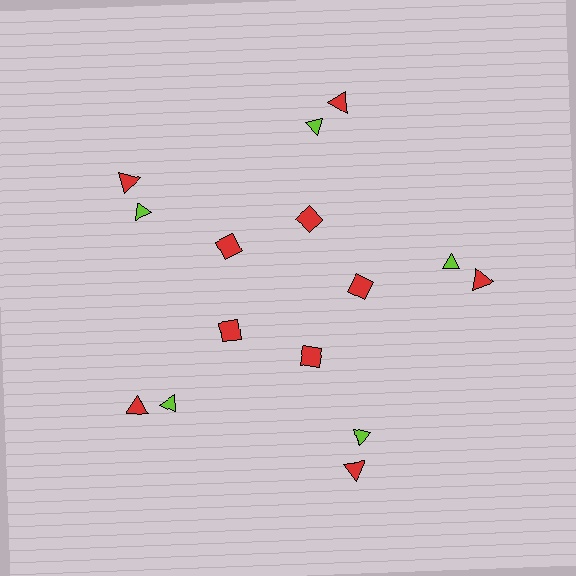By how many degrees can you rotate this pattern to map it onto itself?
The pattern maps onto itself every 72 degrees of rotation.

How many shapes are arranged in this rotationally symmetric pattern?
There are 15 shapes, arranged in 5 groups of 3.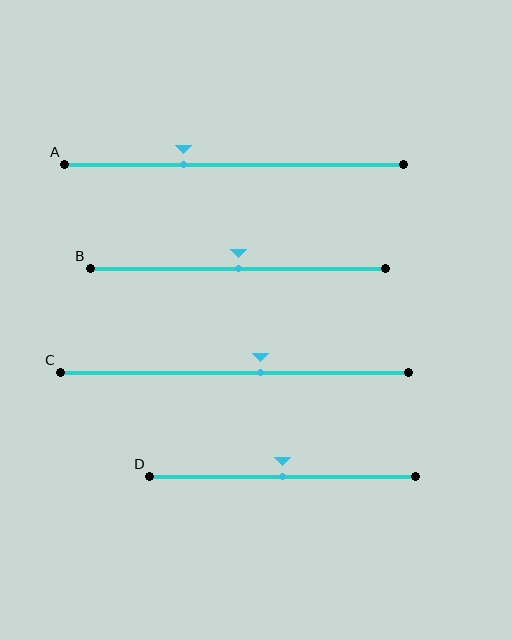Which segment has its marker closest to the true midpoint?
Segment B has its marker closest to the true midpoint.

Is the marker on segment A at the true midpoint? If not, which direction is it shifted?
No, the marker on segment A is shifted to the left by about 15% of the segment length.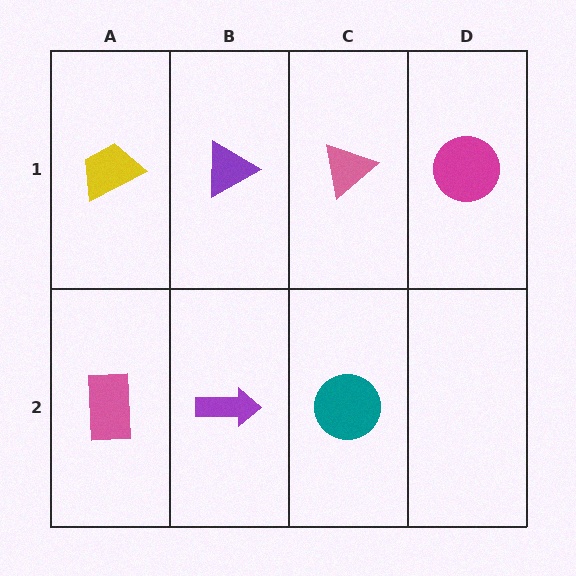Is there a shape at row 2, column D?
No, that cell is empty.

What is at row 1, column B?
A purple triangle.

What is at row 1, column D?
A magenta circle.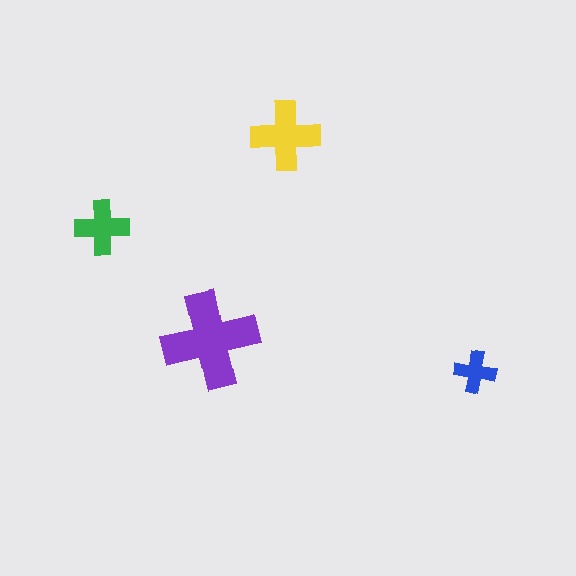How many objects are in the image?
There are 4 objects in the image.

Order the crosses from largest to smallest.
the purple one, the yellow one, the green one, the blue one.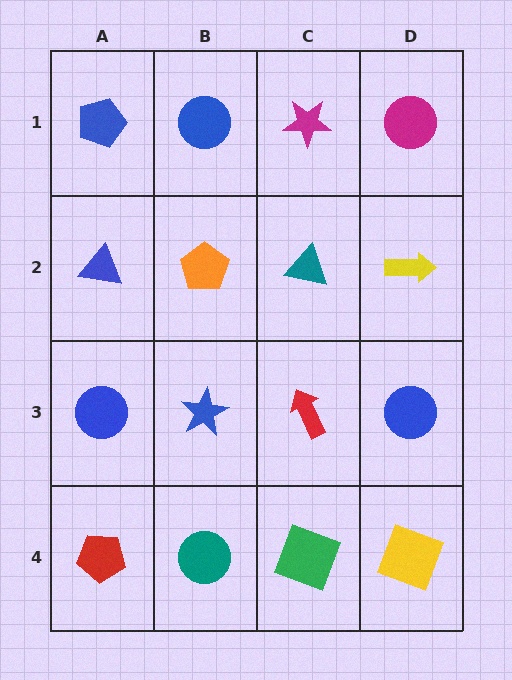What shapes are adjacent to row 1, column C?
A teal triangle (row 2, column C), a blue circle (row 1, column B), a magenta circle (row 1, column D).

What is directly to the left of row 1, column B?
A blue pentagon.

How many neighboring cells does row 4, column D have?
2.